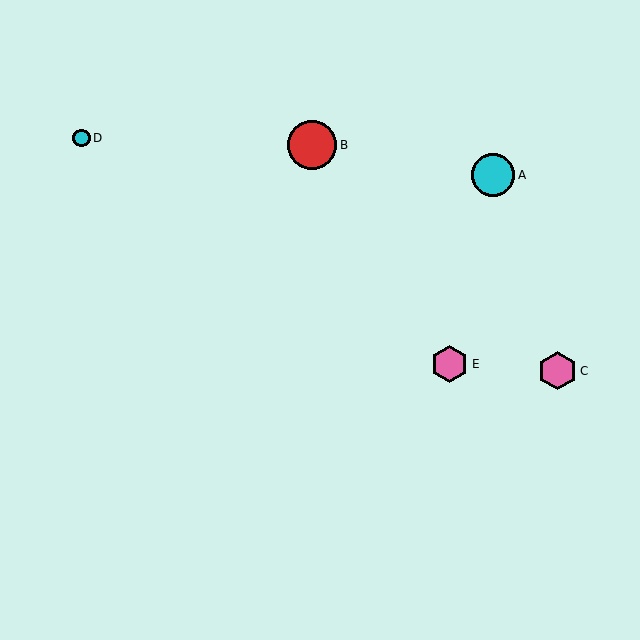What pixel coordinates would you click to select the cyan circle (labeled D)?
Click at (81, 138) to select the cyan circle D.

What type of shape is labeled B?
Shape B is a red circle.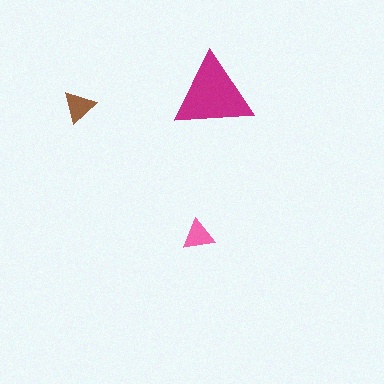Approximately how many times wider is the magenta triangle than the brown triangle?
About 2.5 times wider.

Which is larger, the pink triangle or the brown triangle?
The brown one.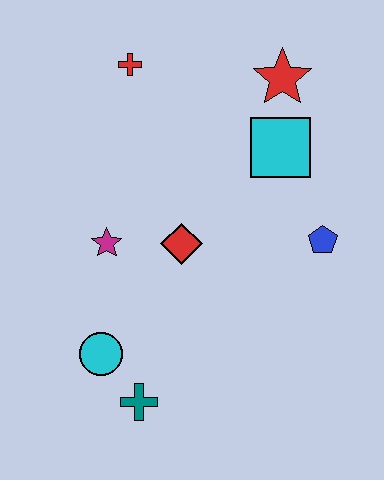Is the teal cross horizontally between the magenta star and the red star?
Yes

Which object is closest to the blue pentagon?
The cyan square is closest to the blue pentagon.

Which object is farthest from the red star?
The teal cross is farthest from the red star.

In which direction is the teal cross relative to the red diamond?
The teal cross is below the red diamond.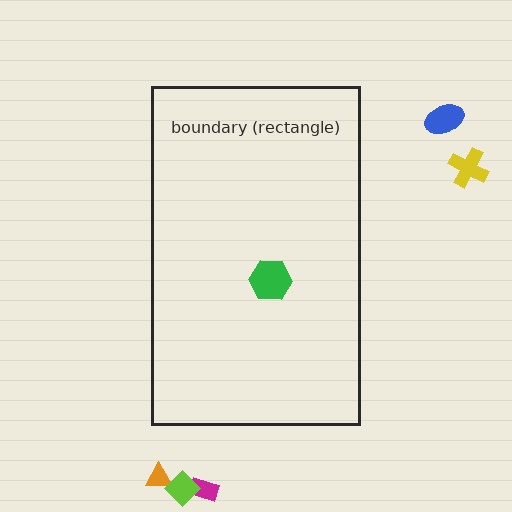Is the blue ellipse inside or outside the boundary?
Outside.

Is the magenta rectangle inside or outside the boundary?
Outside.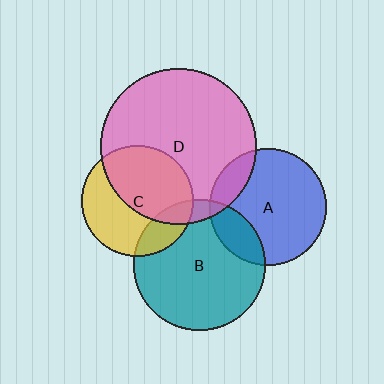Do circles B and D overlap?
Yes.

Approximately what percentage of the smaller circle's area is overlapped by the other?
Approximately 10%.